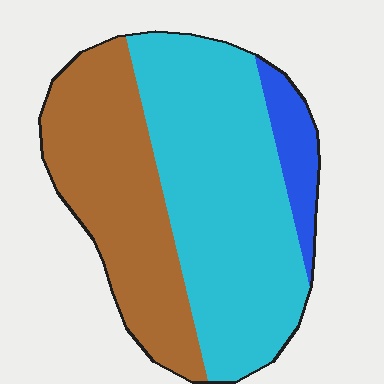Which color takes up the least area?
Blue, at roughly 10%.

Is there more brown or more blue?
Brown.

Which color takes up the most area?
Cyan, at roughly 55%.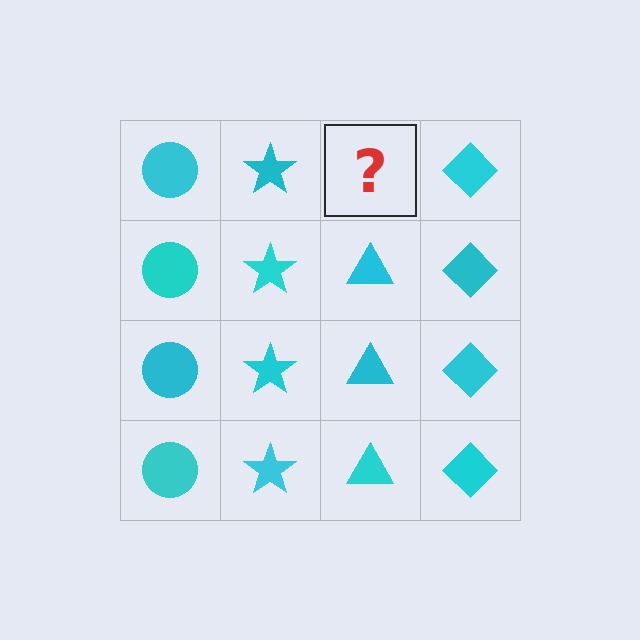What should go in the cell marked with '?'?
The missing cell should contain a cyan triangle.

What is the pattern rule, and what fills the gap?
The rule is that each column has a consistent shape. The gap should be filled with a cyan triangle.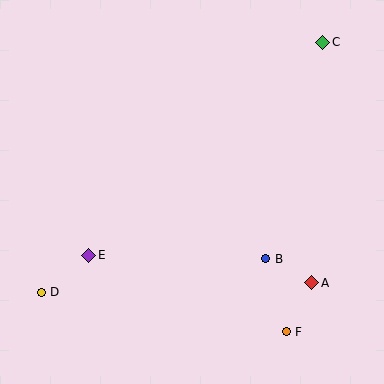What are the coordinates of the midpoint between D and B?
The midpoint between D and B is at (153, 275).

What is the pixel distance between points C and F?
The distance between C and F is 292 pixels.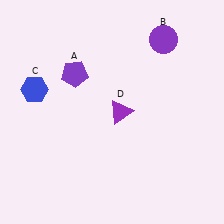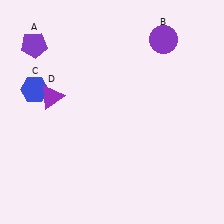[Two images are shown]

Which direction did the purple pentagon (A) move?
The purple pentagon (A) moved left.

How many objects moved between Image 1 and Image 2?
2 objects moved between the two images.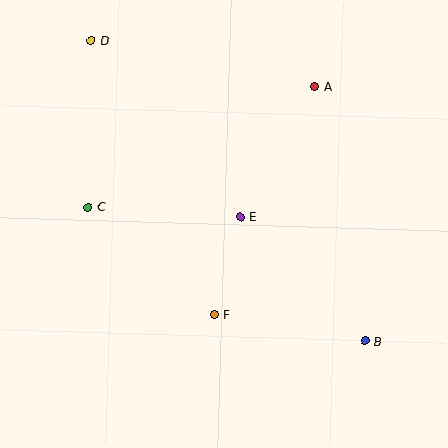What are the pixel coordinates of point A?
Point A is at (315, 86).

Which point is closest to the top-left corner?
Point D is closest to the top-left corner.